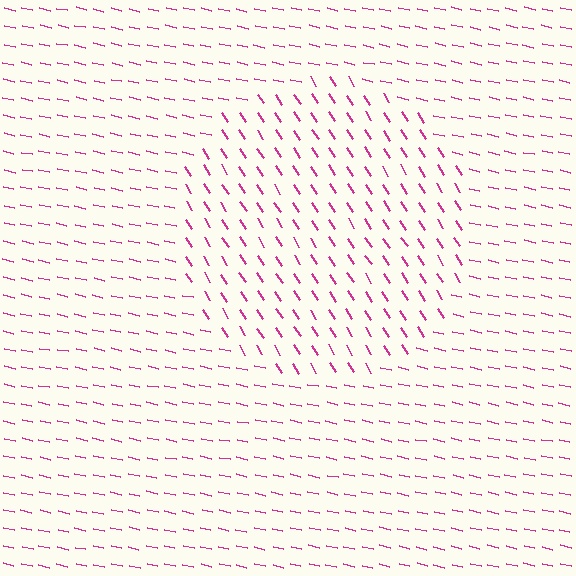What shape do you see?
I see a circle.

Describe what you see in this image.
The image is filled with small magenta line segments. A circle region in the image has lines oriented differently from the surrounding lines, creating a visible texture boundary.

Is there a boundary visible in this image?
Yes, there is a texture boundary formed by a change in line orientation.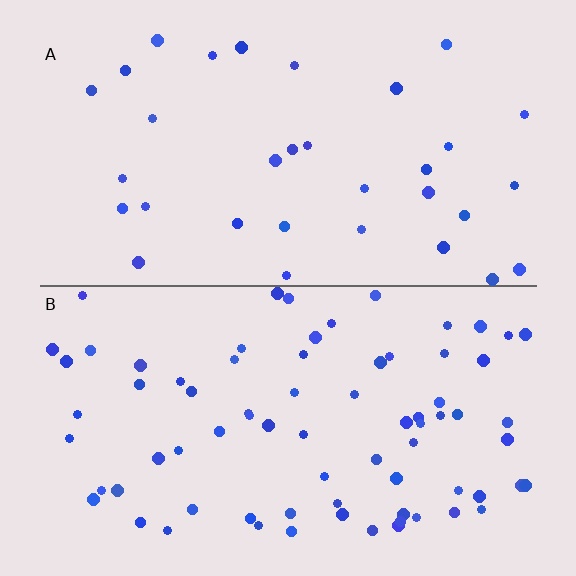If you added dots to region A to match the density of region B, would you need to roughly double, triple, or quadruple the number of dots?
Approximately double.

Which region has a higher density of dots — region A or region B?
B (the bottom).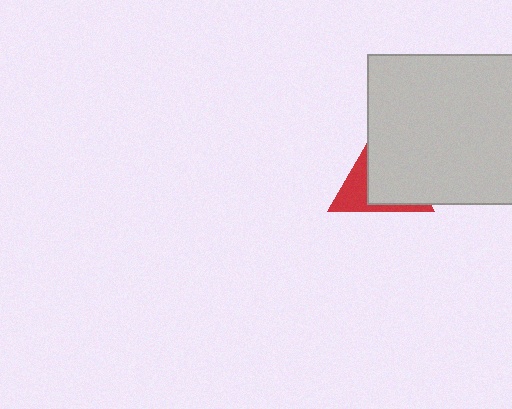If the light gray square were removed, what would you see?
You would see the complete red triangle.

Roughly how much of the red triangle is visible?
A small part of it is visible (roughly 36%).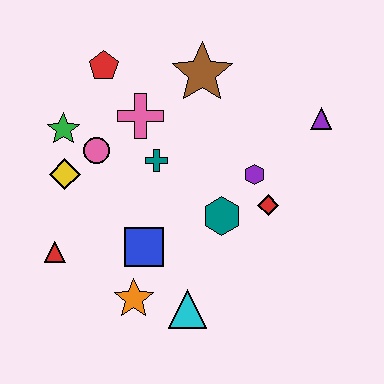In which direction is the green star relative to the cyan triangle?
The green star is above the cyan triangle.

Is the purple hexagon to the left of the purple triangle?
Yes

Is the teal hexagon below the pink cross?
Yes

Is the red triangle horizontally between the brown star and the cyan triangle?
No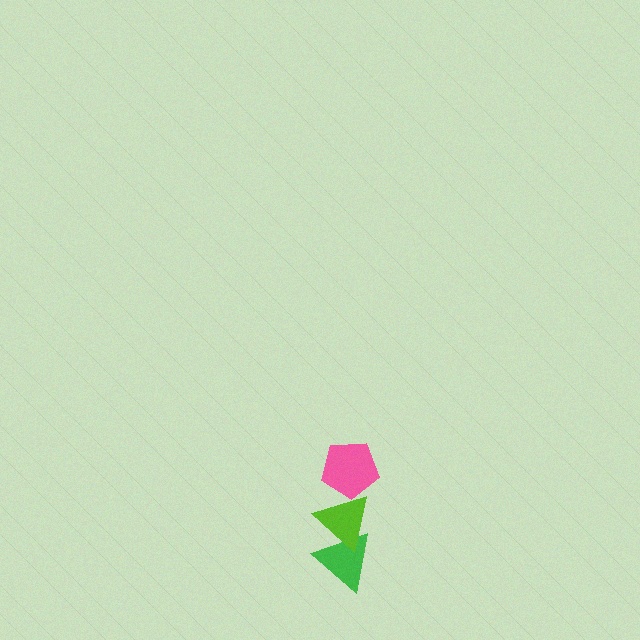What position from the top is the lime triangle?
The lime triangle is 2nd from the top.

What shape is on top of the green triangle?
The lime triangle is on top of the green triangle.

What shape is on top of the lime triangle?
The pink pentagon is on top of the lime triangle.